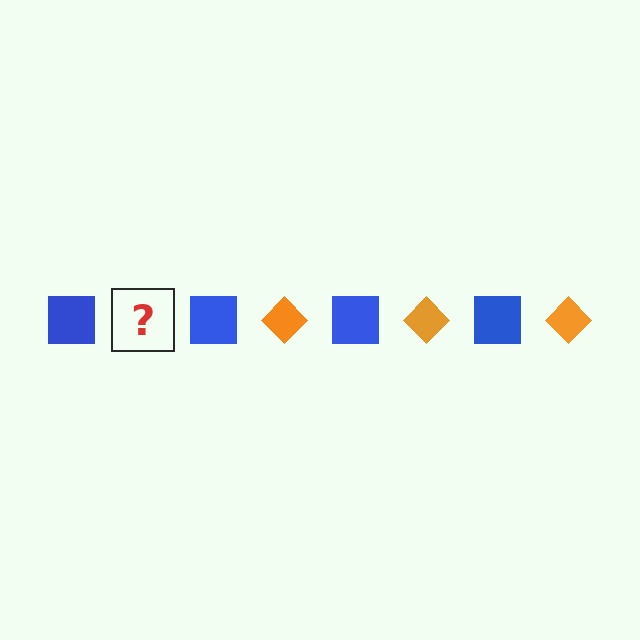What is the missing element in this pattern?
The missing element is an orange diamond.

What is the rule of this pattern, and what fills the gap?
The rule is that the pattern alternates between blue square and orange diamond. The gap should be filled with an orange diamond.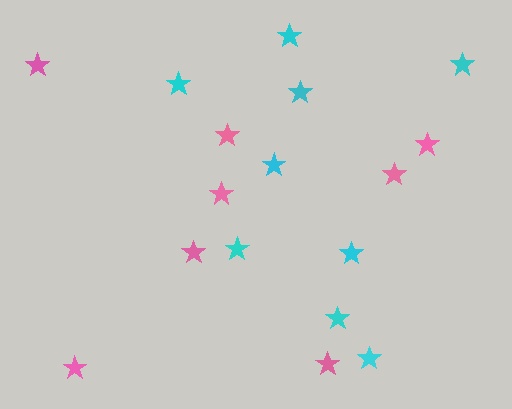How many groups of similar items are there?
There are 2 groups: one group of pink stars (8) and one group of cyan stars (9).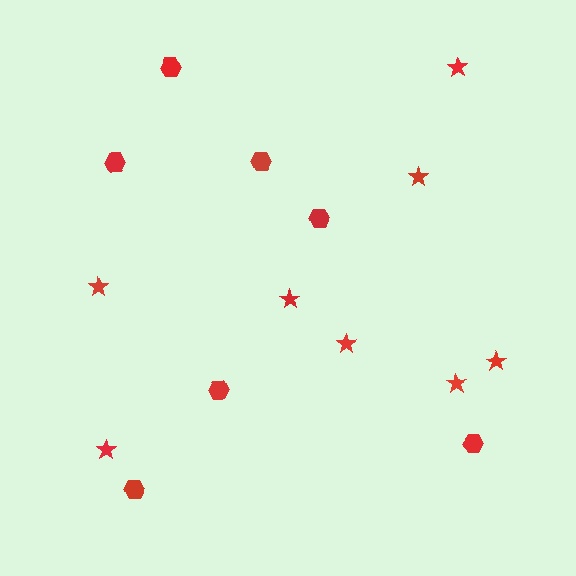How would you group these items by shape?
There are 2 groups: one group of stars (8) and one group of hexagons (7).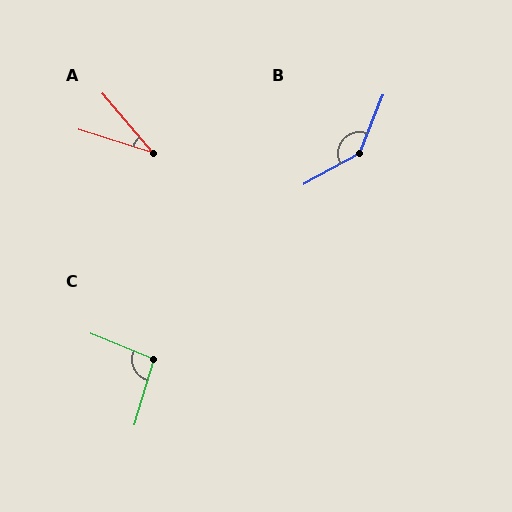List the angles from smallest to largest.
A (32°), C (96°), B (141°).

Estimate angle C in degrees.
Approximately 96 degrees.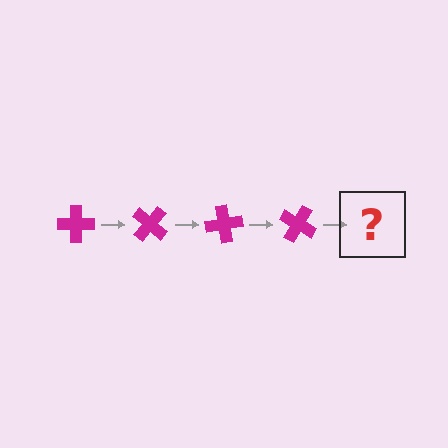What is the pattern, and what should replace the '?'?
The pattern is that the cross rotates 40 degrees each step. The '?' should be a magenta cross rotated 160 degrees.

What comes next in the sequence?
The next element should be a magenta cross rotated 160 degrees.